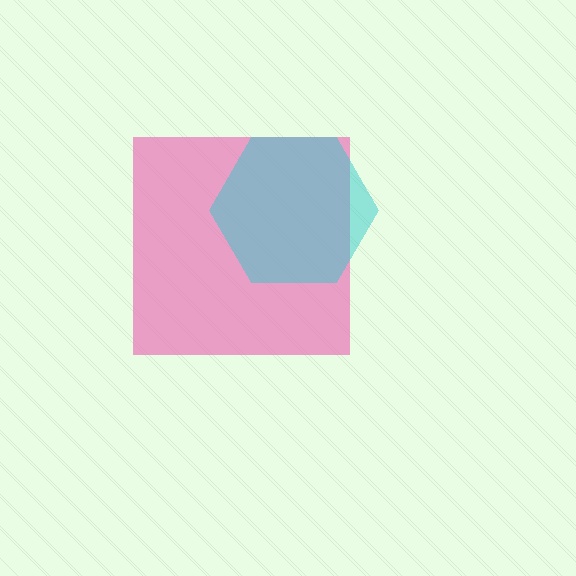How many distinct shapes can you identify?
There are 2 distinct shapes: a pink square, a cyan hexagon.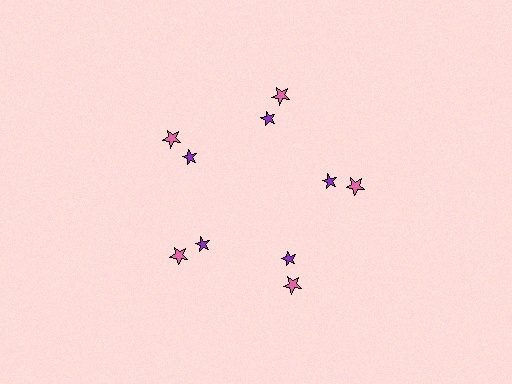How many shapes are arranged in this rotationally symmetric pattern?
There are 10 shapes, arranged in 5 groups of 2.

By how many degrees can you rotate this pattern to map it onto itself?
The pattern maps onto itself every 72 degrees of rotation.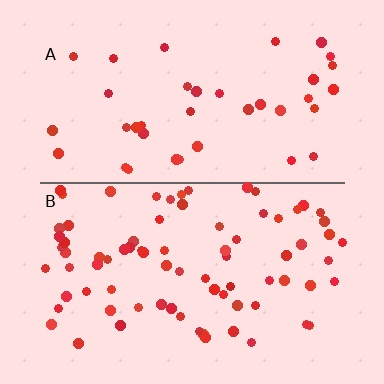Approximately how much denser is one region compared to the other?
Approximately 2.0× — region B over region A.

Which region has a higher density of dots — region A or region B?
B (the bottom).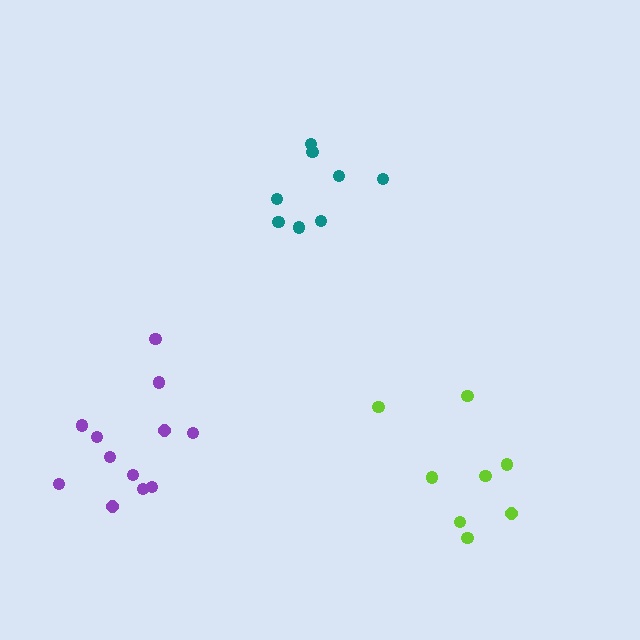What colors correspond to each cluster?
The clusters are colored: teal, lime, purple.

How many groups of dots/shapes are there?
There are 3 groups.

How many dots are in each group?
Group 1: 8 dots, Group 2: 8 dots, Group 3: 12 dots (28 total).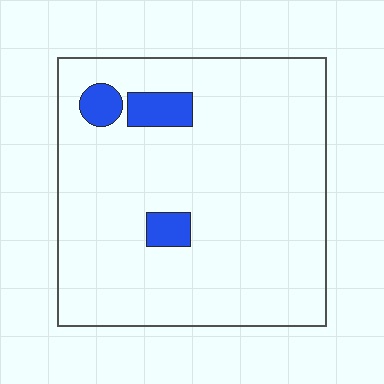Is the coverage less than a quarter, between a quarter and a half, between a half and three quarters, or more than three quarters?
Less than a quarter.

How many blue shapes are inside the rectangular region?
3.